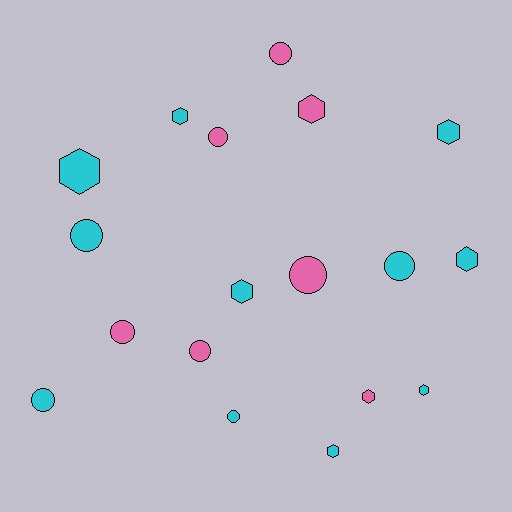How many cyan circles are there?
There are 4 cyan circles.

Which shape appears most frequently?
Circle, with 9 objects.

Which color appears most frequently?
Cyan, with 11 objects.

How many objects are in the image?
There are 18 objects.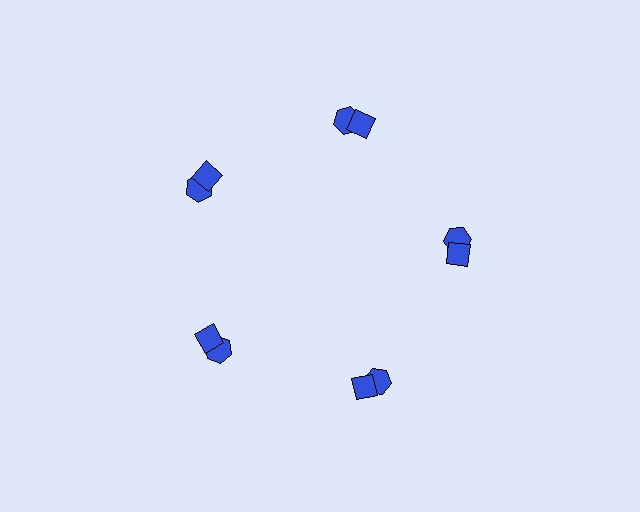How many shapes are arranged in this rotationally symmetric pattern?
There are 10 shapes, arranged in 5 groups of 2.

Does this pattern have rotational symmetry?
Yes, this pattern has 5-fold rotational symmetry. It looks the same after rotating 72 degrees around the center.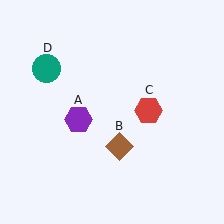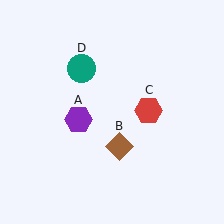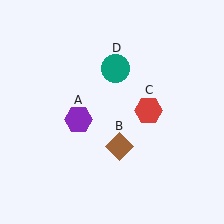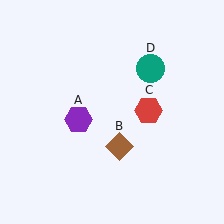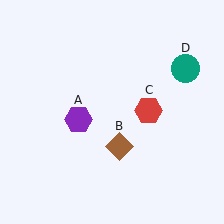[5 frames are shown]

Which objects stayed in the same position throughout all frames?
Purple hexagon (object A) and brown diamond (object B) and red hexagon (object C) remained stationary.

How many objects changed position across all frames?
1 object changed position: teal circle (object D).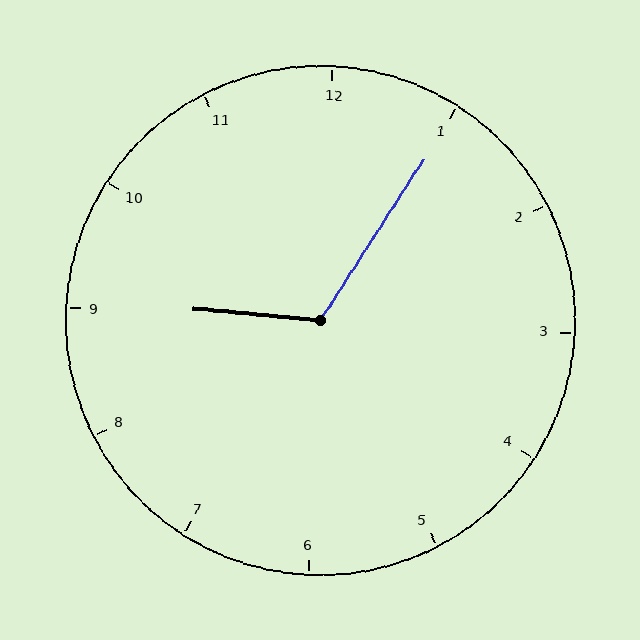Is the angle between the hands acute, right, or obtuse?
It is obtuse.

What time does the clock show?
9:05.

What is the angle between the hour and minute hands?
Approximately 118 degrees.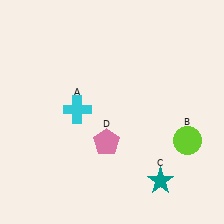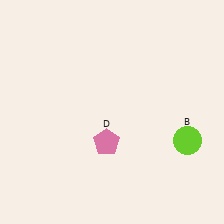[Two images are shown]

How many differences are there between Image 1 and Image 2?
There are 2 differences between the two images.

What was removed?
The cyan cross (A), the teal star (C) were removed in Image 2.